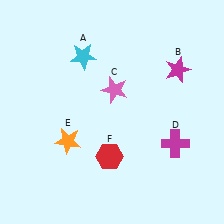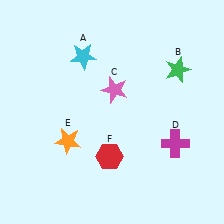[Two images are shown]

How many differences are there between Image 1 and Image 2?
There is 1 difference between the two images.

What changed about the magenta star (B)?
In Image 1, B is magenta. In Image 2, it changed to green.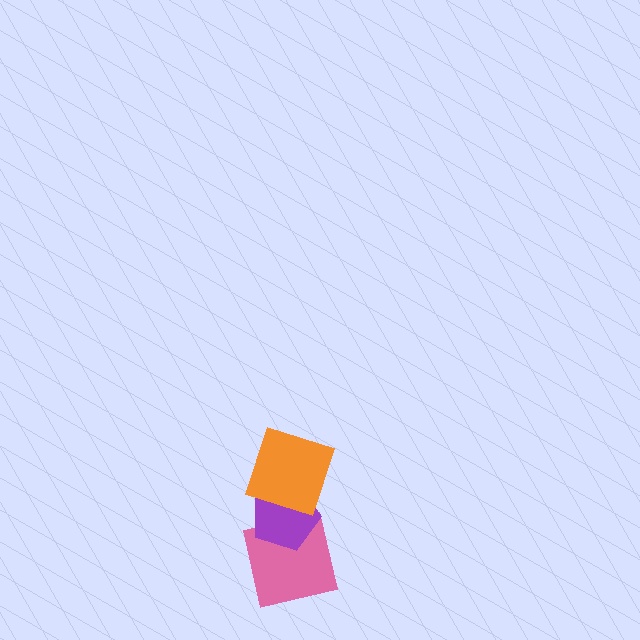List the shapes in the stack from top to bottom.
From top to bottom: the orange square, the purple pentagon, the pink square.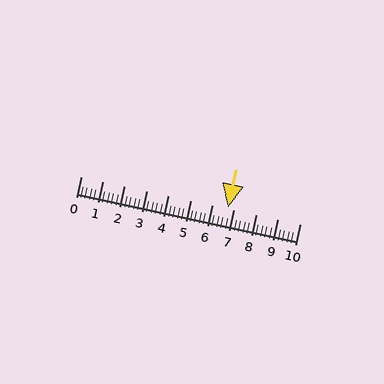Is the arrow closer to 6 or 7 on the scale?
The arrow is closer to 7.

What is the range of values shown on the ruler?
The ruler shows values from 0 to 10.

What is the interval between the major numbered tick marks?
The major tick marks are spaced 1 units apart.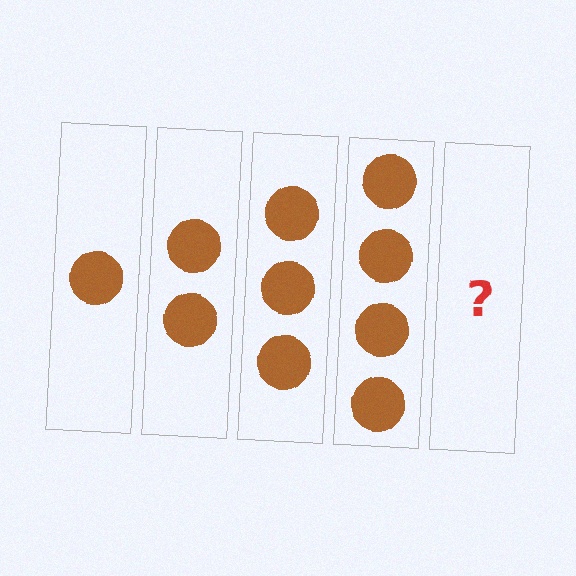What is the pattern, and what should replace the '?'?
The pattern is that each step adds one more circle. The '?' should be 5 circles.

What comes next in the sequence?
The next element should be 5 circles.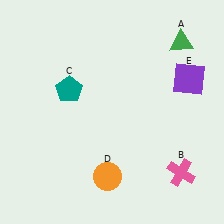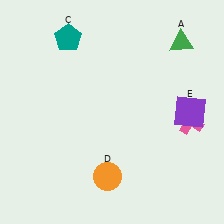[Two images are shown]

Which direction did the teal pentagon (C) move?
The teal pentagon (C) moved up.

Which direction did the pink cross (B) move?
The pink cross (B) moved up.